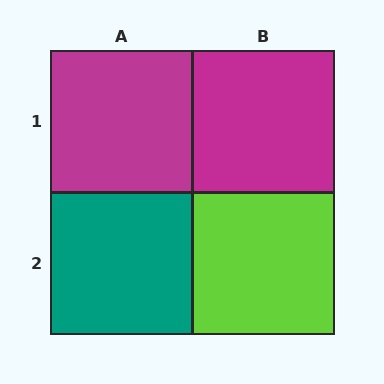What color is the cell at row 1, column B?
Magenta.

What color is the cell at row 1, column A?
Magenta.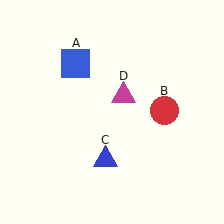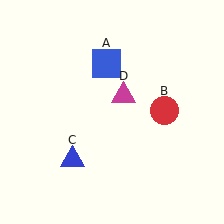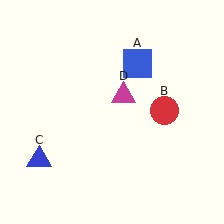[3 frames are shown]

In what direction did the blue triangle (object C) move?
The blue triangle (object C) moved left.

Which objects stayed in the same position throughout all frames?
Red circle (object B) and magenta triangle (object D) remained stationary.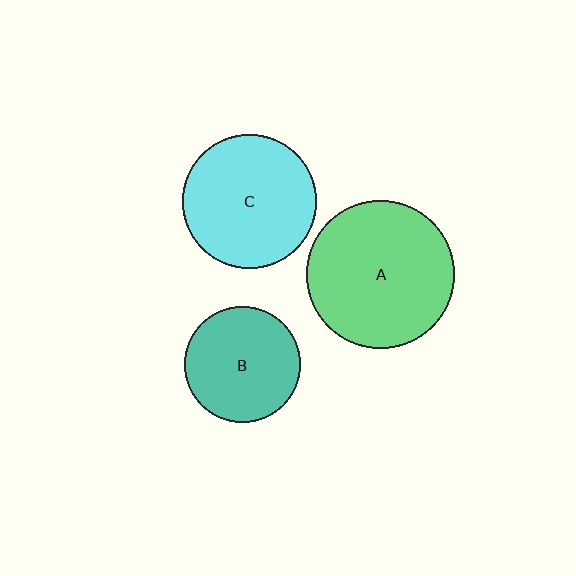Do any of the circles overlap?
No, none of the circles overlap.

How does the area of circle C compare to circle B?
Approximately 1.3 times.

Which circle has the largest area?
Circle A (green).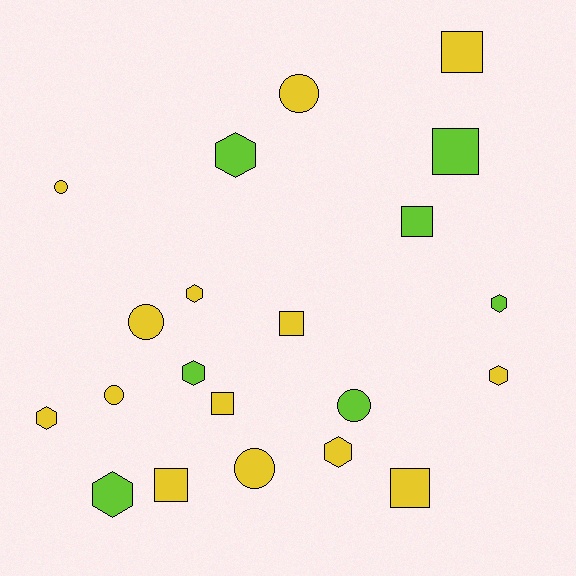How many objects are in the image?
There are 21 objects.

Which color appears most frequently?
Yellow, with 14 objects.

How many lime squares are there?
There are 2 lime squares.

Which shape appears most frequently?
Hexagon, with 8 objects.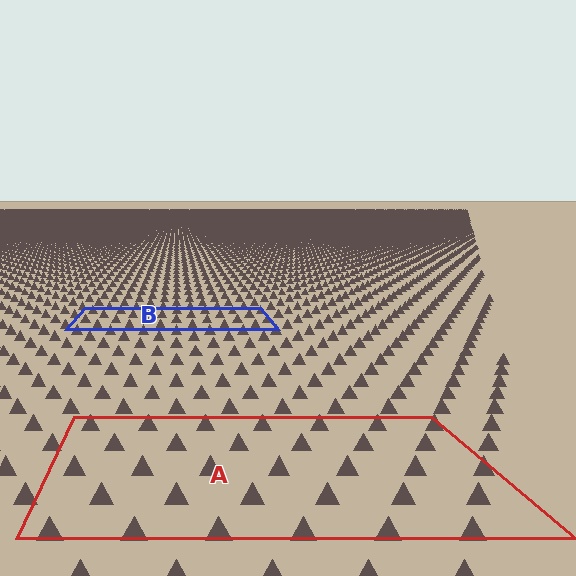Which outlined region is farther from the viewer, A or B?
Region B is farther from the viewer — the texture elements inside it appear smaller and more densely packed.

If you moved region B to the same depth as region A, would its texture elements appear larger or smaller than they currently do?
They would appear larger. At a closer depth, the same texture elements are projected at a bigger on-screen size.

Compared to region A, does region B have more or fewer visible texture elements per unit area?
Region B has more texture elements per unit area — they are packed more densely because it is farther away.